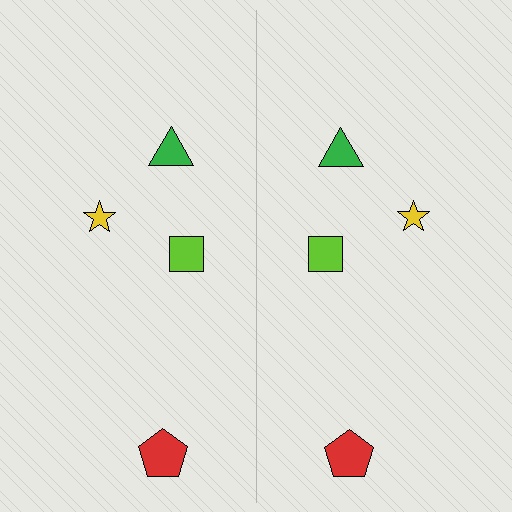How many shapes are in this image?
There are 8 shapes in this image.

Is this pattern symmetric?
Yes, this pattern has bilateral (reflection) symmetry.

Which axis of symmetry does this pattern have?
The pattern has a vertical axis of symmetry running through the center of the image.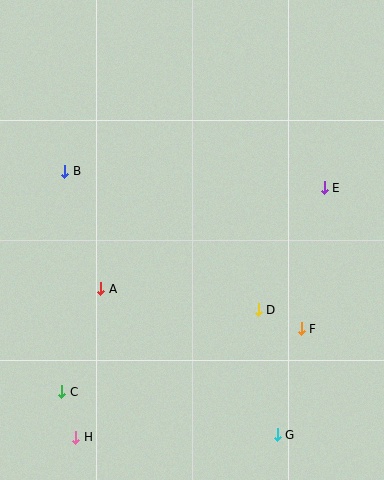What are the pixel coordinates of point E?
Point E is at (324, 188).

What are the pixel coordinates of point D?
Point D is at (258, 310).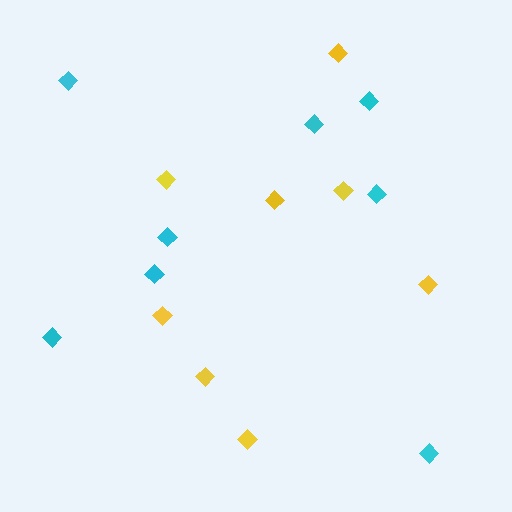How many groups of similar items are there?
There are 2 groups: one group of yellow diamonds (8) and one group of cyan diamonds (8).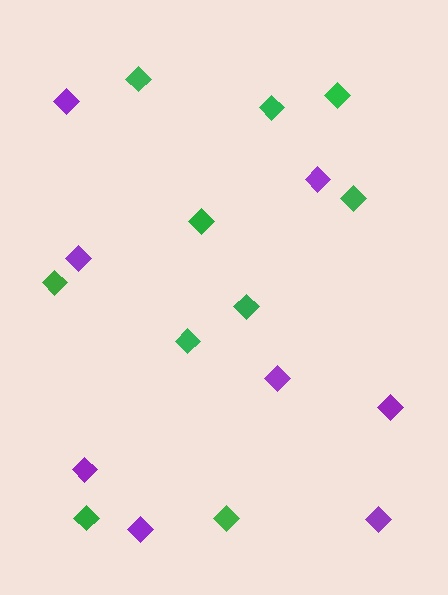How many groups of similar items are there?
There are 2 groups: one group of green diamonds (10) and one group of purple diamonds (8).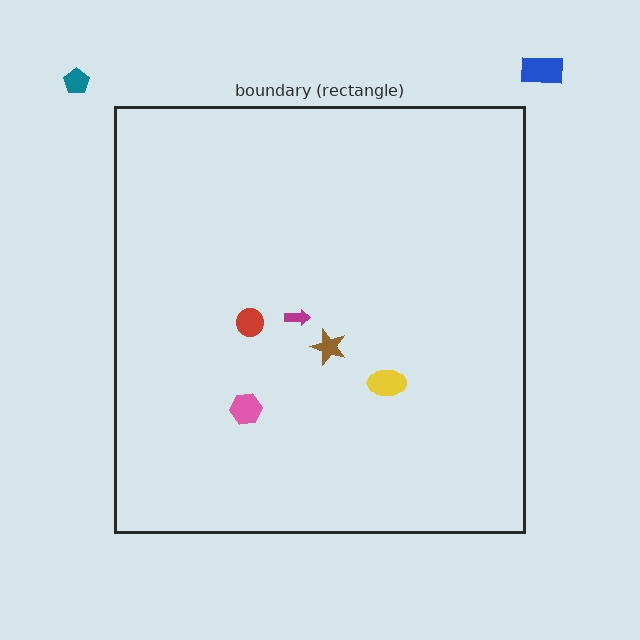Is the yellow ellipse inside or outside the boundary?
Inside.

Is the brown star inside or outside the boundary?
Inside.